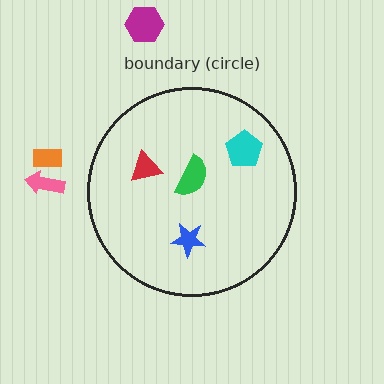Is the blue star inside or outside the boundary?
Inside.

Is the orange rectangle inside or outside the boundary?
Outside.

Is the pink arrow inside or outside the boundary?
Outside.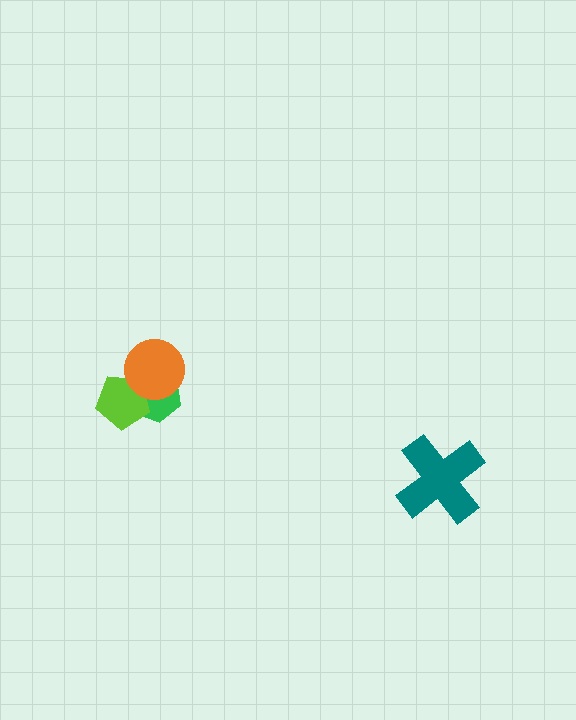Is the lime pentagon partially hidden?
Yes, it is partially covered by another shape.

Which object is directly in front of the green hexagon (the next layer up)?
The lime pentagon is directly in front of the green hexagon.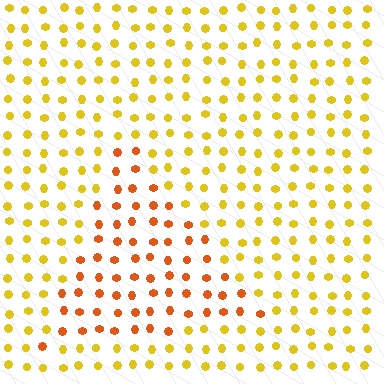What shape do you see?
I see a triangle.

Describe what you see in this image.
The image is filled with small yellow elements in a uniform arrangement. A triangle-shaped region is visible where the elements are tinted to a slightly different hue, forming a subtle color boundary.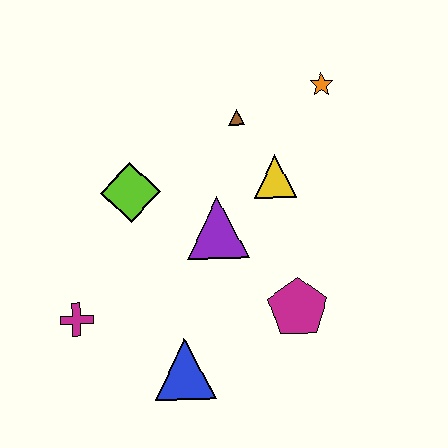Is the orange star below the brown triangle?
No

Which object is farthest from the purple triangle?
The orange star is farthest from the purple triangle.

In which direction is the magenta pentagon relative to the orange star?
The magenta pentagon is below the orange star.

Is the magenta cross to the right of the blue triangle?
No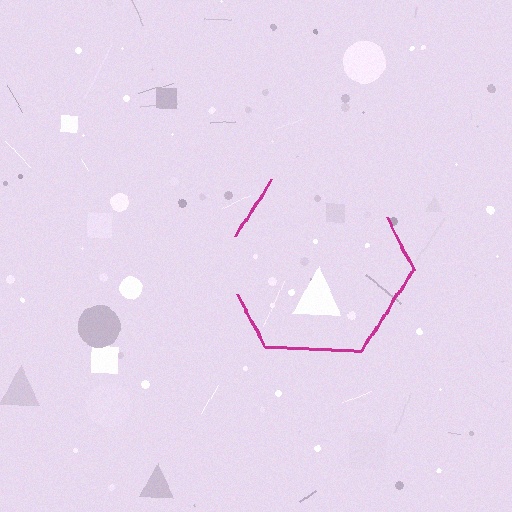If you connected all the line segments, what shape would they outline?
They would outline a hexagon.